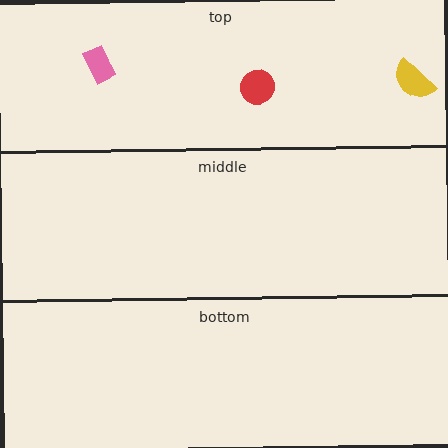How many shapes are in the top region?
3.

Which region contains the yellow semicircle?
The top region.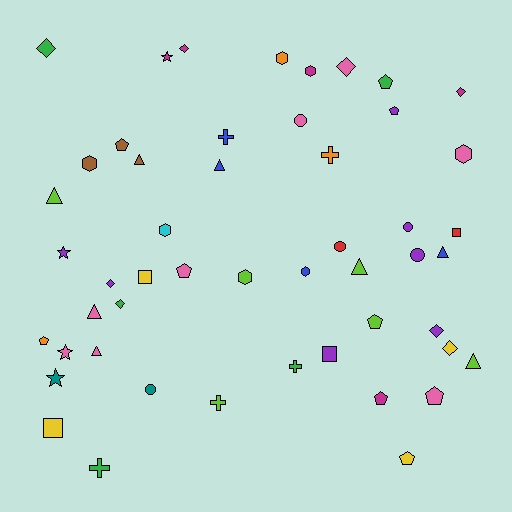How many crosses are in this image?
There are 5 crosses.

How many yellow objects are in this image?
There are 4 yellow objects.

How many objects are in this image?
There are 50 objects.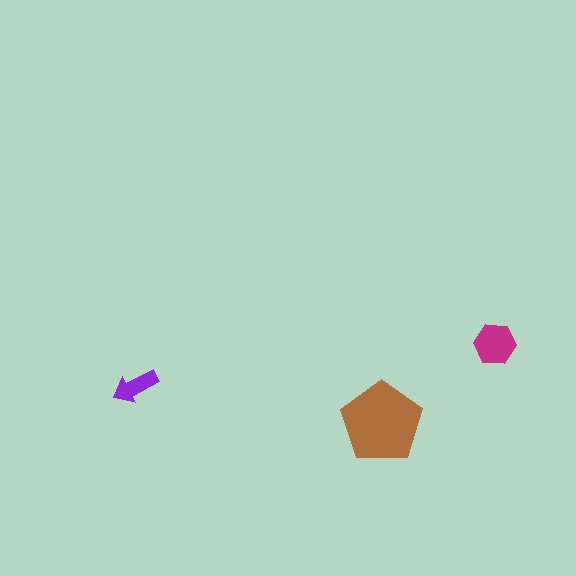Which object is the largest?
The brown pentagon.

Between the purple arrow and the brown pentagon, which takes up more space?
The brown pentagon.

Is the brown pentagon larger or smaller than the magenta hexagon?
Larger.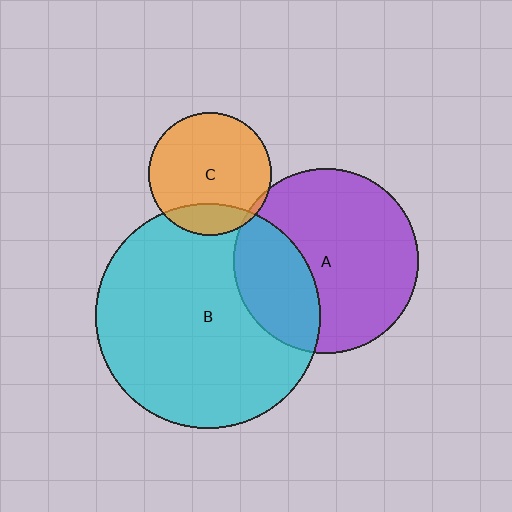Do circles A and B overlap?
Yes.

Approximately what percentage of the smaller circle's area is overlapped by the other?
Approximately 30%.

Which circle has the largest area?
Circle B (cyan).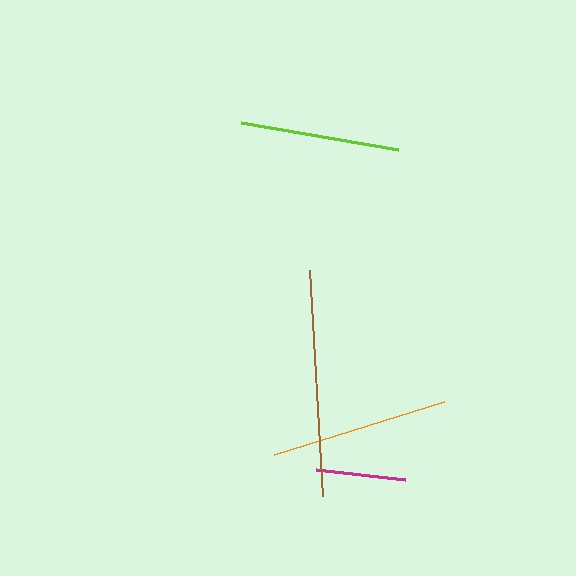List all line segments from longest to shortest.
From longest to shortest: brown, orange, lime, magenta.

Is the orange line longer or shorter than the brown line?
The brown line is longer than the orange line.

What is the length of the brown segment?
The brown segment is approximately 226 pixels long.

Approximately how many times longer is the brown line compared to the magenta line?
The brown line is approximately 2.5 times the length of the magenta line.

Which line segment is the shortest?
The magenta line is the shortest at approximately 90 pixels.